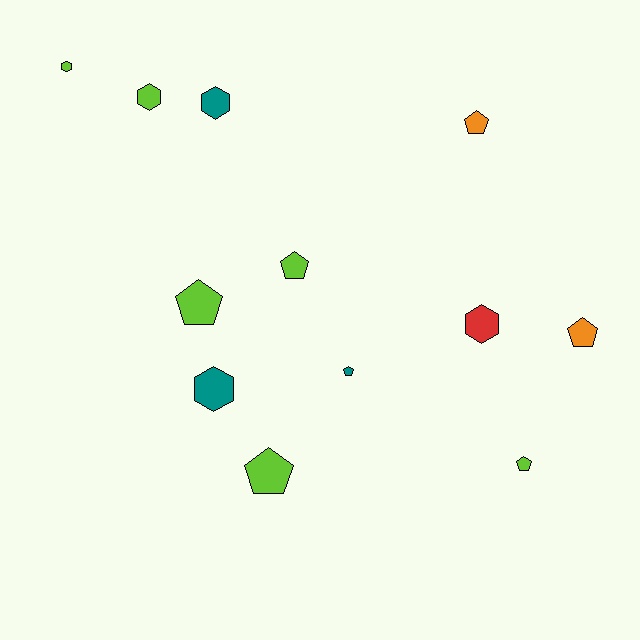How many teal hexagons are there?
There are 2 teal hexagons.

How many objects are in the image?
There are 12 objects.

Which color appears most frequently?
Lime, with 6 objects.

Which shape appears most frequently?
Pentagon, with 7 objects.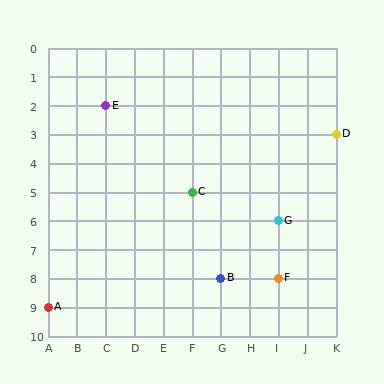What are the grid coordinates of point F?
Point F is at grid coordinates (I, 8).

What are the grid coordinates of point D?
Point D is at grid coordinates (K, 3).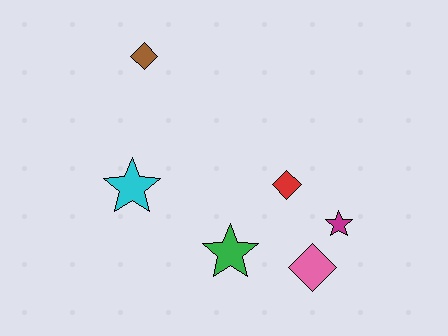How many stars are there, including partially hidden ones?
There are 3 stars.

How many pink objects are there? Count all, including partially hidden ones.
There is 1 pink object.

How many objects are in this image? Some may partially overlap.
There are 6 objects.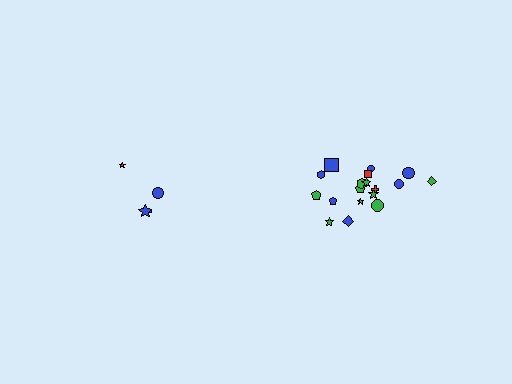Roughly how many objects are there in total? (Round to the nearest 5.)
Roughly 20 objects in total.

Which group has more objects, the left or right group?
The right group.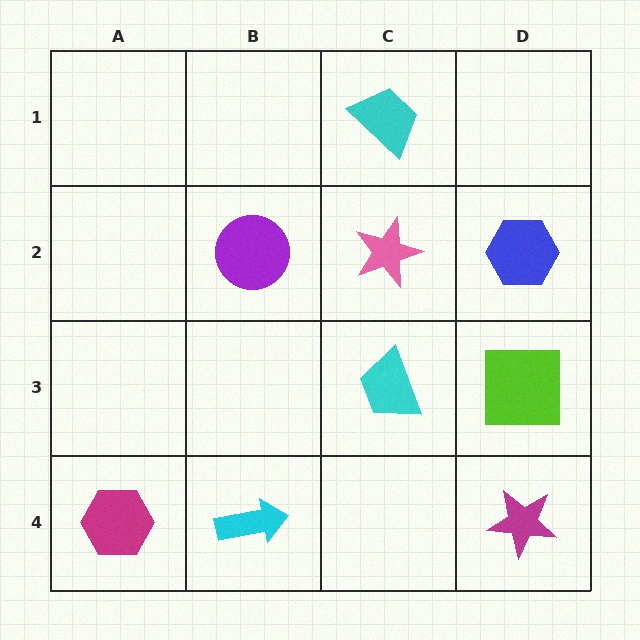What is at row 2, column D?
A blue hexagon.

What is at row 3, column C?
A cyan trapezoid.